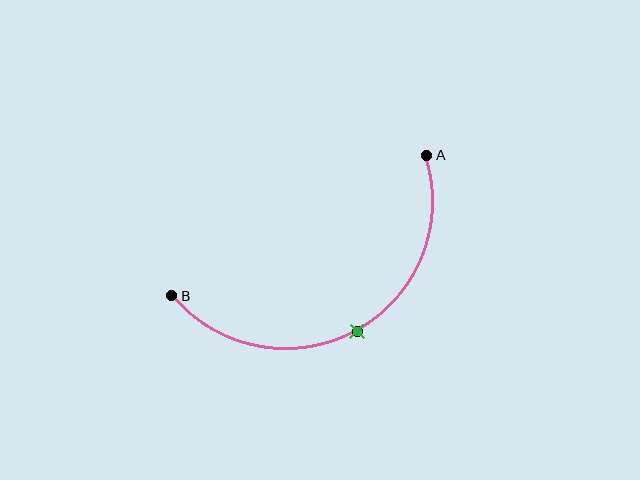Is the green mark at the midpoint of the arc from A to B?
Yes. The green mark lies on the arc at equal arc-length from both A and B — it is the arc midpoint.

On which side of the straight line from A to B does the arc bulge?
The arc bulges below the straight line connecting A and B.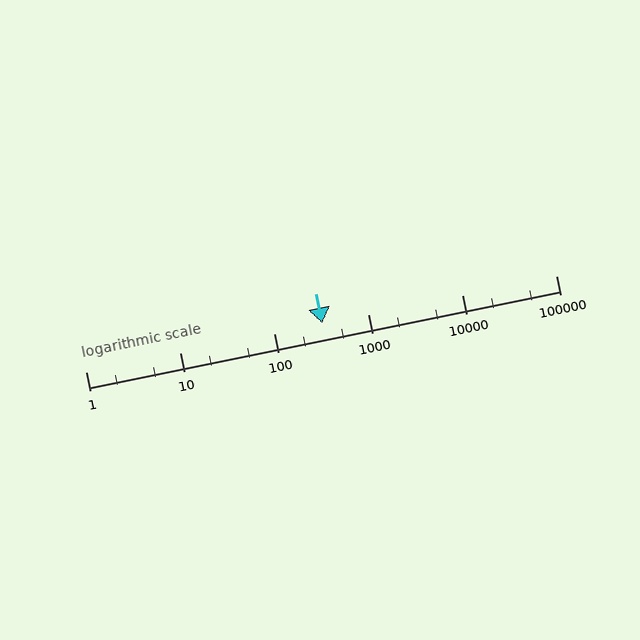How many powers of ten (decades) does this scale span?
The scale spans 5 decades, from 1 to 100000.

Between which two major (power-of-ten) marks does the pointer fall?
The pointer is between 100 and 1000.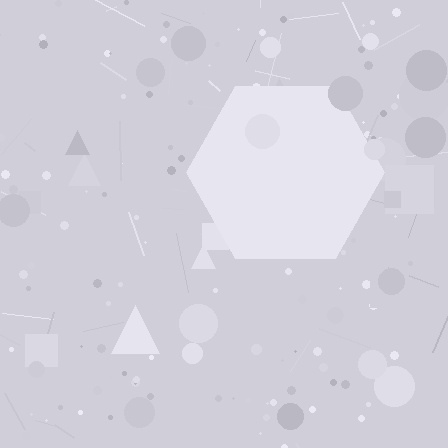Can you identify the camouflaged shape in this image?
The camouflaged shape is a hexagon.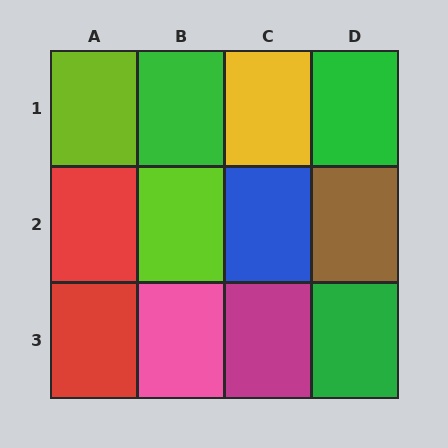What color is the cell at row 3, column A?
Red.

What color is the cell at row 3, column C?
Magenta.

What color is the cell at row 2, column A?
Red.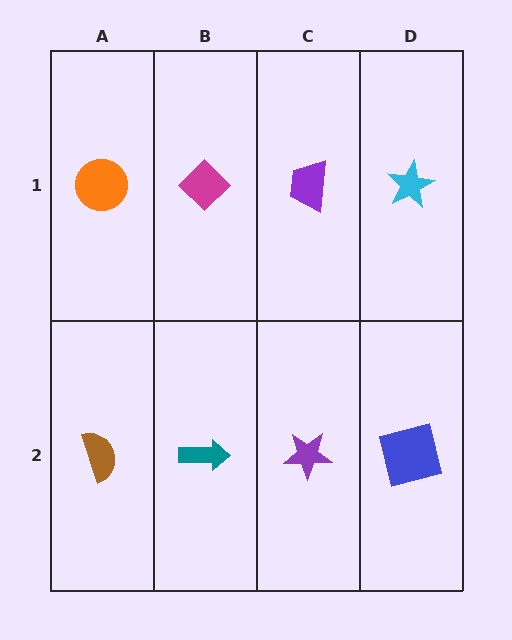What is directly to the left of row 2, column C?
A teal arrow.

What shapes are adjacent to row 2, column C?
A purple trapezoid (row 1, column C), a teal arrow (row 2, column B), a blue square (row 2, column D).